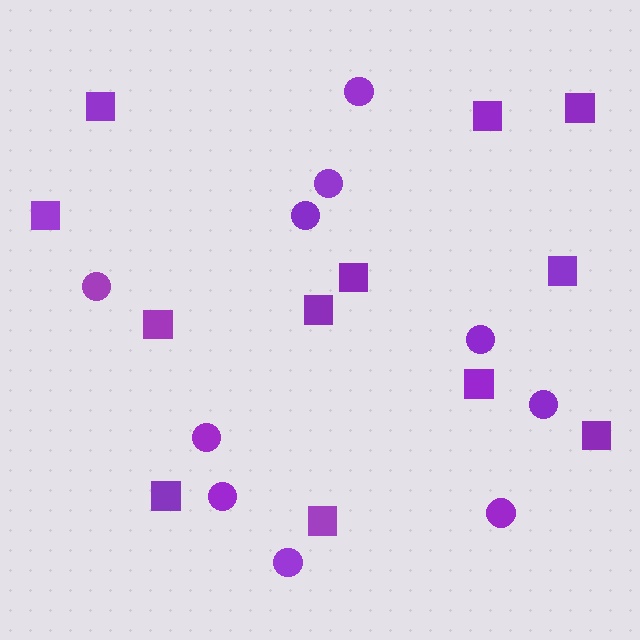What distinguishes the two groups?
There are 2 groups: one group of circles (10) and one group of squares (12).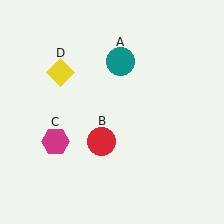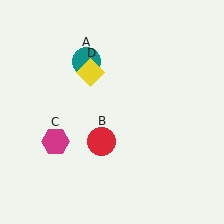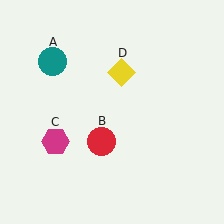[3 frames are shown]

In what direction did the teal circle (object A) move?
The teal circle (object A) moved left.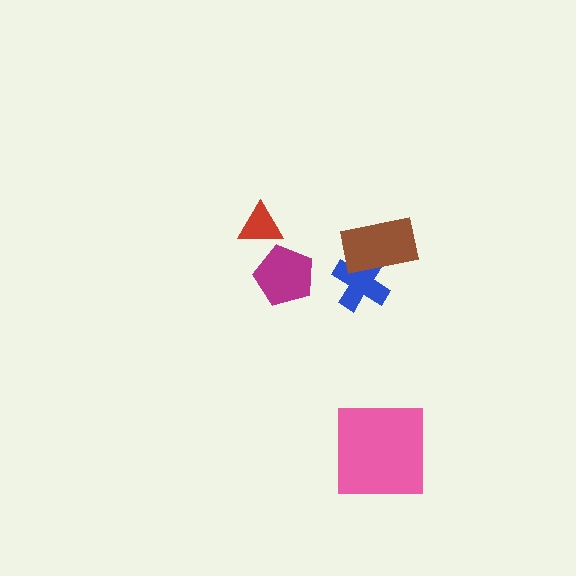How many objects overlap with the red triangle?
0 objects overlap with the red triangle.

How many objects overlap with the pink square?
0 objects overlap with the pink square.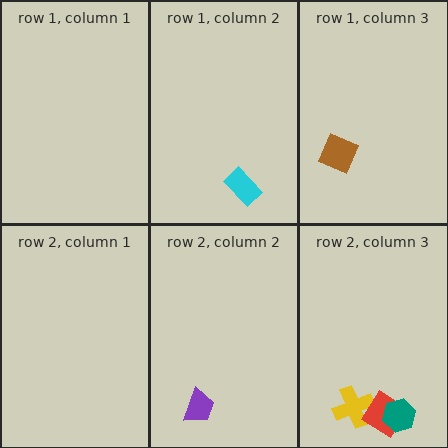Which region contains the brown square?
The row 1, column 3 region.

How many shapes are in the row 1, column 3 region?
1.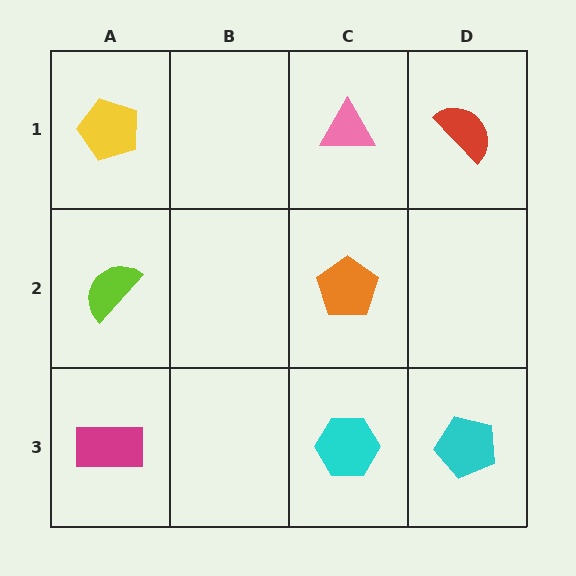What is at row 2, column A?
A lime semicircle.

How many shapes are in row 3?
3 shapes.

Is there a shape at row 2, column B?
No, that cell is empty.